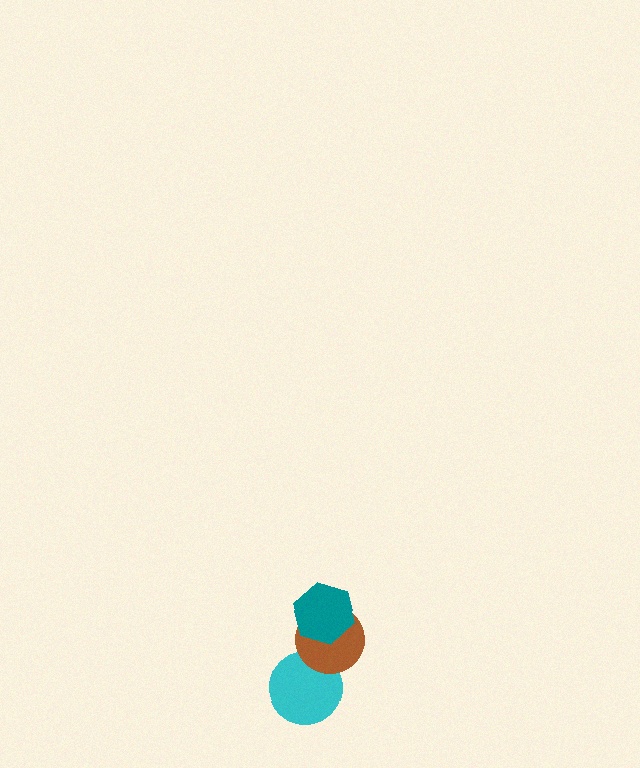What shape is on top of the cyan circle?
The brown circle is on top of the cyan circle.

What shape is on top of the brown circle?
The teal hexagon is on top of the brown circle.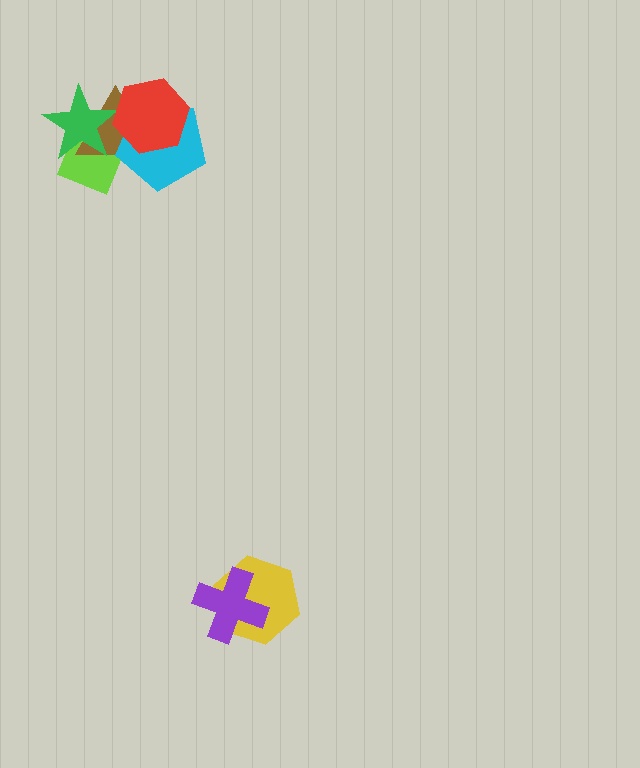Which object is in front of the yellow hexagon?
The purple cross is in front of the yellow hexagon.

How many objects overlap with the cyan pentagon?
2 objects overlap with the cyan pentagon.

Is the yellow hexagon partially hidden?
Yes, it is partially covered by another shape.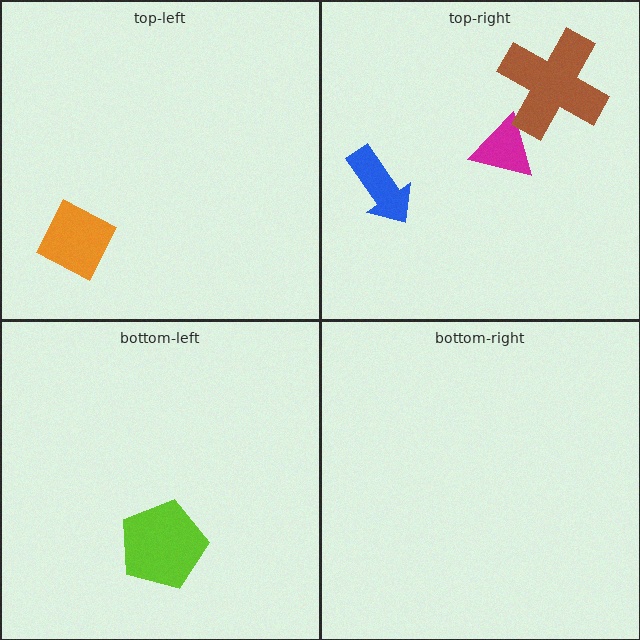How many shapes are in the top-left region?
1.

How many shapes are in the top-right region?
3.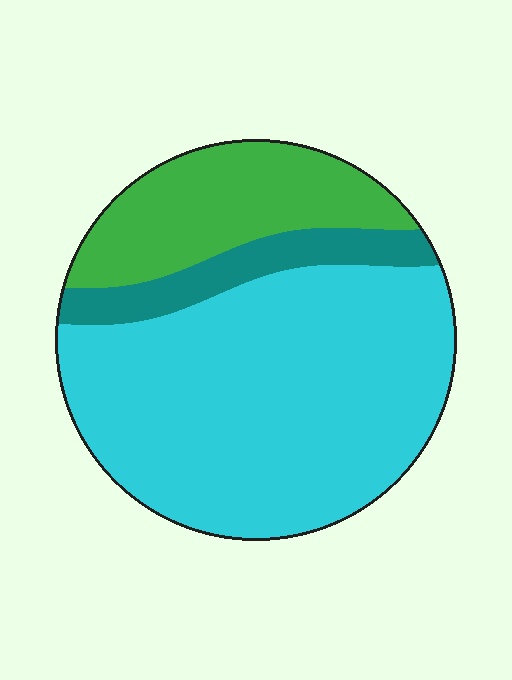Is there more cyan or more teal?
Cyan.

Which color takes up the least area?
Teal, at roughly 10%.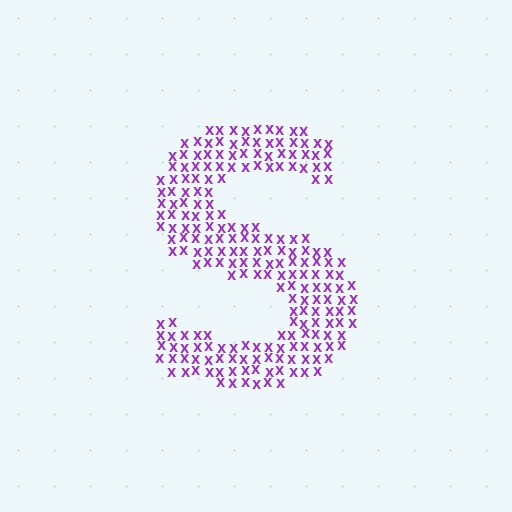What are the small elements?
The small elements are letter X's.